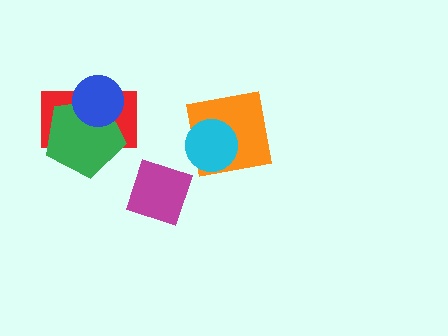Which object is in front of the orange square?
The cyan circle is in front of the orange square.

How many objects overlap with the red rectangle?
2 objects overlap with the red rectangle.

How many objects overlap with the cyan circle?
1 object overlaps with the cyan circle.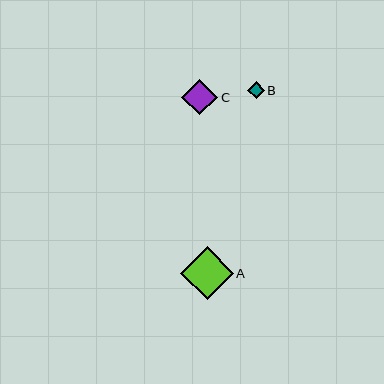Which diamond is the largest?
Diamond A is the largest with a size of approximately 53 pixels.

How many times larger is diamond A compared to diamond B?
Diamond A is approximately 3.1 times the size of diamond B.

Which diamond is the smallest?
Diamond B is the smallest with a size of approximately 17 pixels.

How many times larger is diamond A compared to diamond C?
Diamond A is approximately 1.5 times the size of diamond C.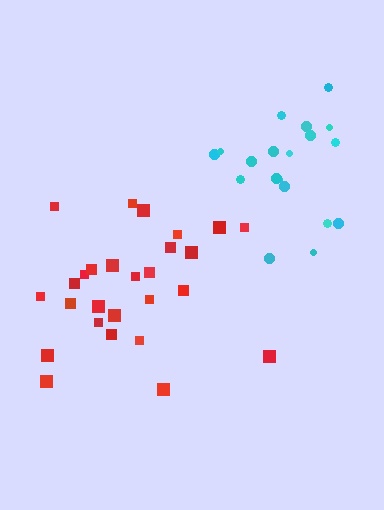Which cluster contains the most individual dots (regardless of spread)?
Red (27).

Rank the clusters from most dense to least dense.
cyan, red.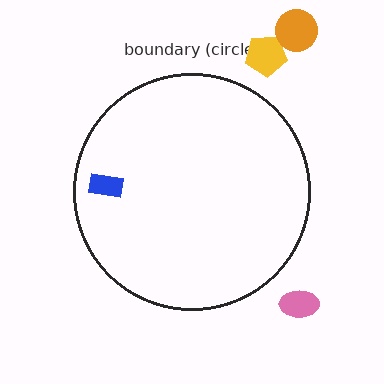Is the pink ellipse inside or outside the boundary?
Outside.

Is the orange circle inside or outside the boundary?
Outside.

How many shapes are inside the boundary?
1 inside, 3 outside.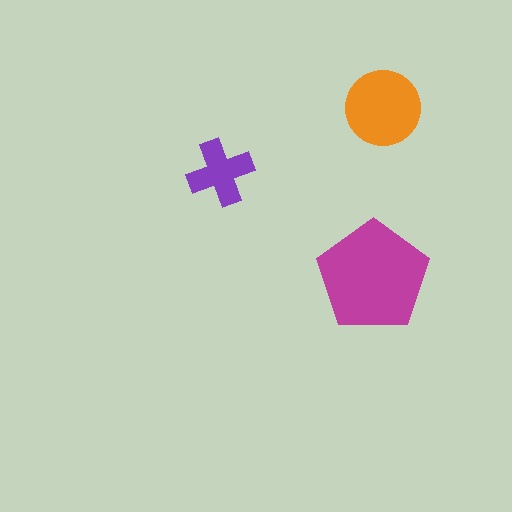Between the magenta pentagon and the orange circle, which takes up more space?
The magenta pentagon.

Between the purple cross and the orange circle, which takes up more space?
The orange circle.